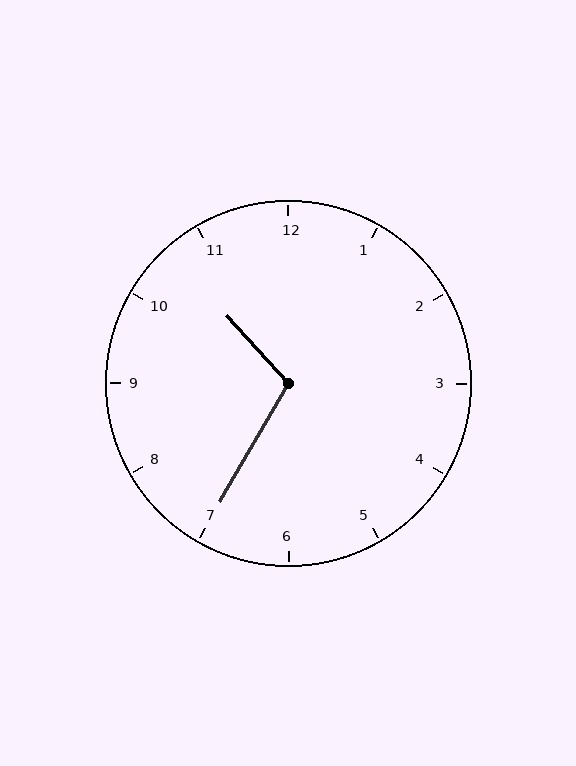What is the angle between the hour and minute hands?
Approximately 108 degrees.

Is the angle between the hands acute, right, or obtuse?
It is obtuse.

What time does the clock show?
10:35.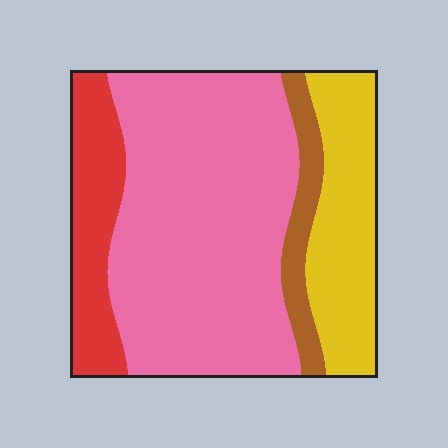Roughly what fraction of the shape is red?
Red takes up about one sixth (1/6) of the shape.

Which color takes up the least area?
Brown, at roughly 10%.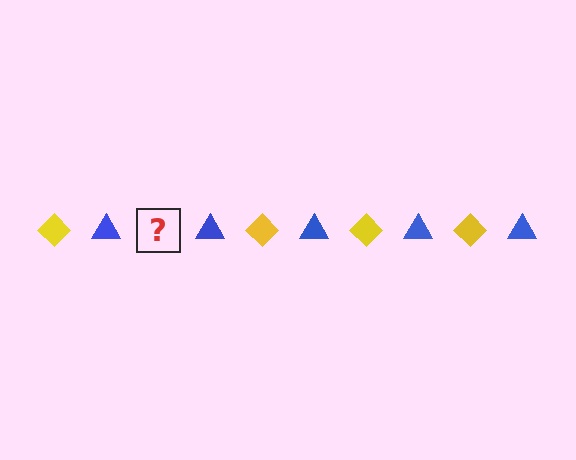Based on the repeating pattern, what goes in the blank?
The blank should be a yellow diamond.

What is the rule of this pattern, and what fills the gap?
The rule is that the pattern alternates between yellow diamond and blue triangle. The gap should be filled with a yellow diamond.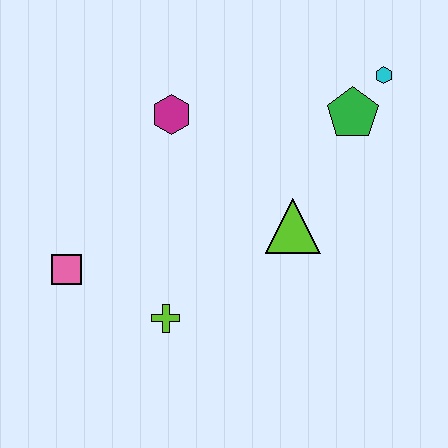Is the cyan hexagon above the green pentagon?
Yes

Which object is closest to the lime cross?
The pink square is closest to the lime cross.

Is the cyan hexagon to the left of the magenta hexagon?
No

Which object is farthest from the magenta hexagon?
The cyan hexagon is farthest from the magenta hexagon.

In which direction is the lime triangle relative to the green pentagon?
The lime triangle is below the green pentagon.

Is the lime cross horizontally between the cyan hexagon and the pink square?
Yes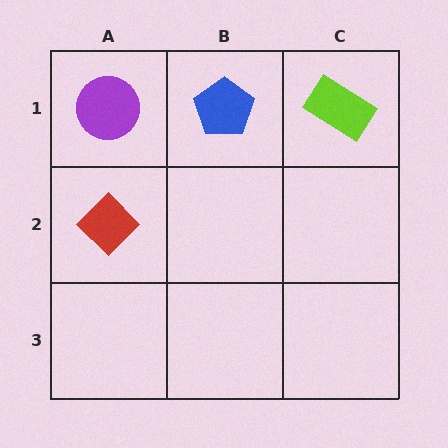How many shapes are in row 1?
3 shapes.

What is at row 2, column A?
A red diamond.